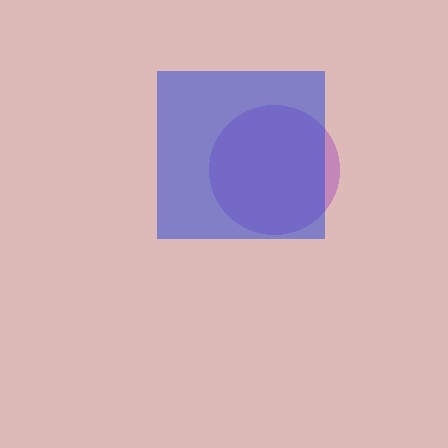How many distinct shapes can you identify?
There are 2 distinct shapes: a purple circle, a blue square.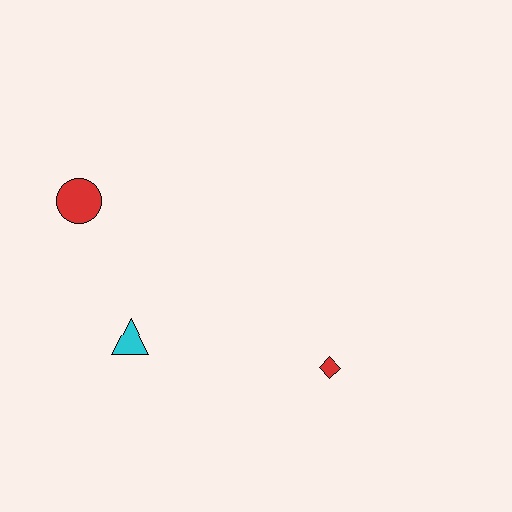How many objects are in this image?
There are 3 objects.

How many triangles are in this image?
There is 1 triangle.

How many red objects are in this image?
There are 2 red objects.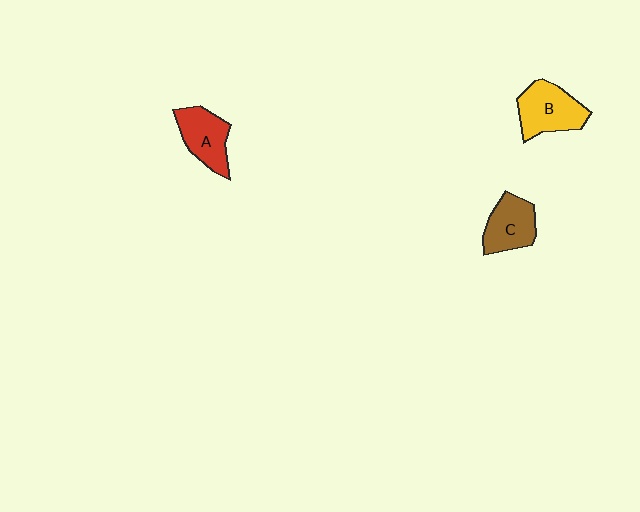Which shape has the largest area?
Shape B (yellow).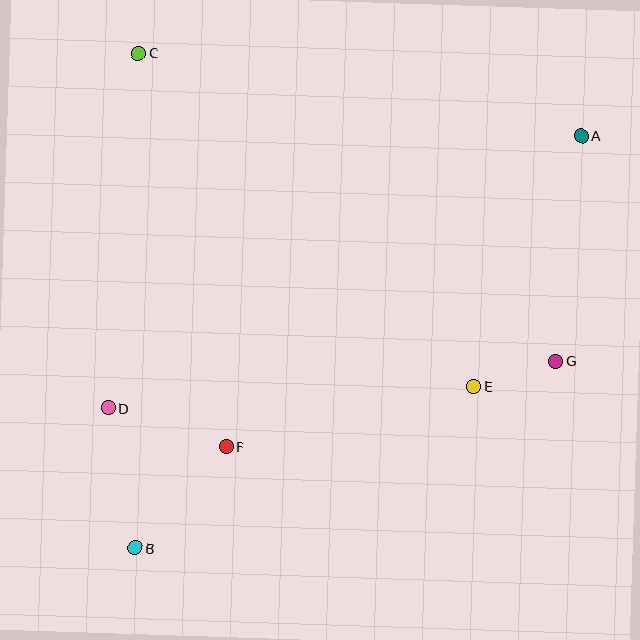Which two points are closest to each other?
Points E and G are closest to each other.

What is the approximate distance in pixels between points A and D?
The distance between A and D is approximately 546 pixels.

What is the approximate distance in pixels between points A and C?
The distance between A and C is approximately 451 pixels.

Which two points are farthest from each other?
Points A and B are farthest from each other.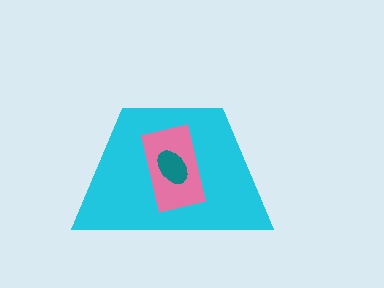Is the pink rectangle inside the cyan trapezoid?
Yes.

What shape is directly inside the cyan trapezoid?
The pink rectangle.